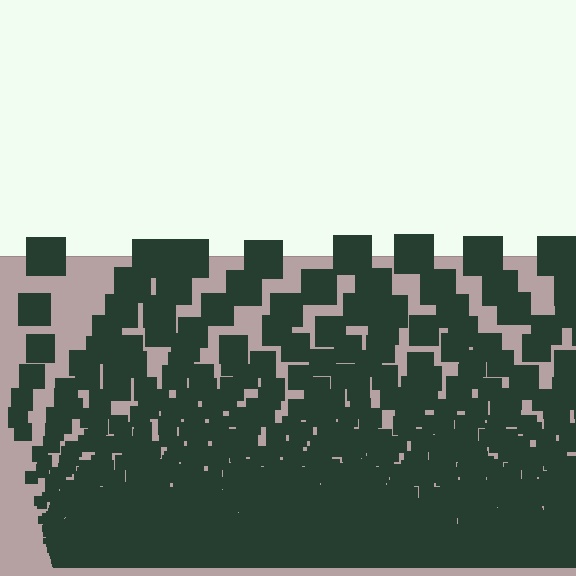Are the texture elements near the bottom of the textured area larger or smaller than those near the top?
Smaller. The gradient is inverted — elements near the bottom are smaller and denser.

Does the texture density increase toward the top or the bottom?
Density increases toward the bottom.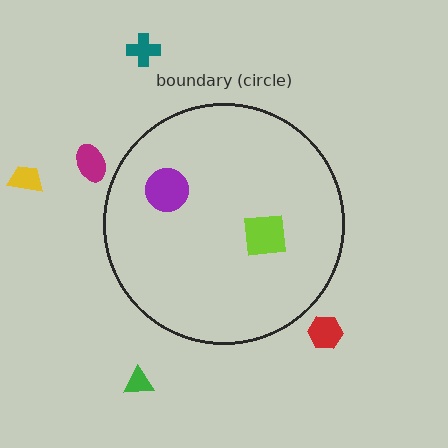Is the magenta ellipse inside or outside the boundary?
Outside.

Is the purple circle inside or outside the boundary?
Inside.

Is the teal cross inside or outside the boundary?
Outside.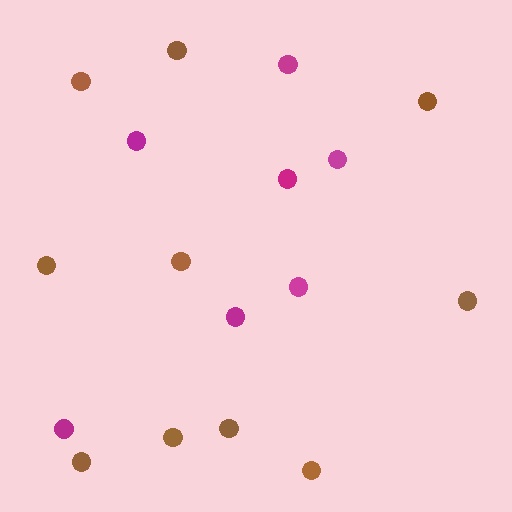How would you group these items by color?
There are 2 groups: one group of brown circles (10) and one group of magenta circles (7).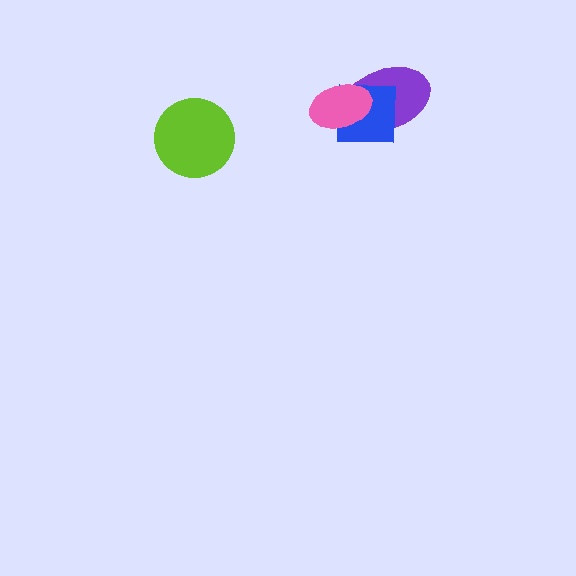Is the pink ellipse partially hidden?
No, no other shape covers it.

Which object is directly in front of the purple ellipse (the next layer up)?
The blue square is directly in front of the purple ellipse.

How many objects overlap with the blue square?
2 objects overlap with the blue square.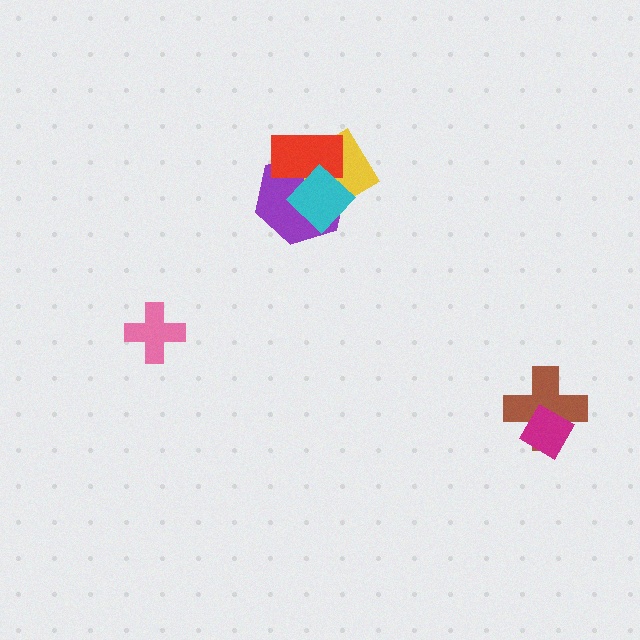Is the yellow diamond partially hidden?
Yes, it is partially covered by another shape.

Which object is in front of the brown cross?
The magenta diamond is in front of the brown cross.